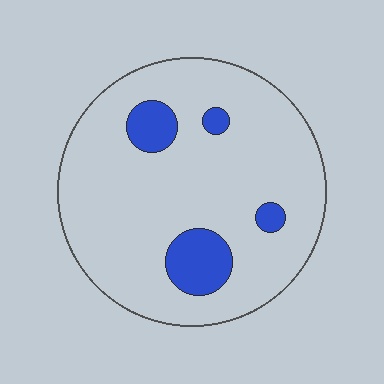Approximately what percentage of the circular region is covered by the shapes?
Approximately 15%.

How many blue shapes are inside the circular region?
4.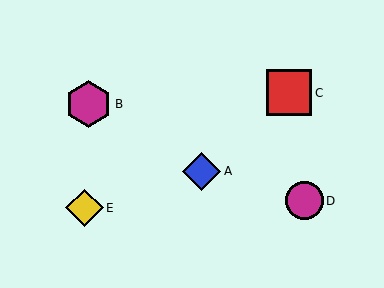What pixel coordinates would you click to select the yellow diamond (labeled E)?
Click at (84, 208) to select the yellow diamond E.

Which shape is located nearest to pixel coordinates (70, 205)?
The yellow diamond (labeled E) at (84, 208) is nearest to that location.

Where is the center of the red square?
The center of the red square is at (289, 93).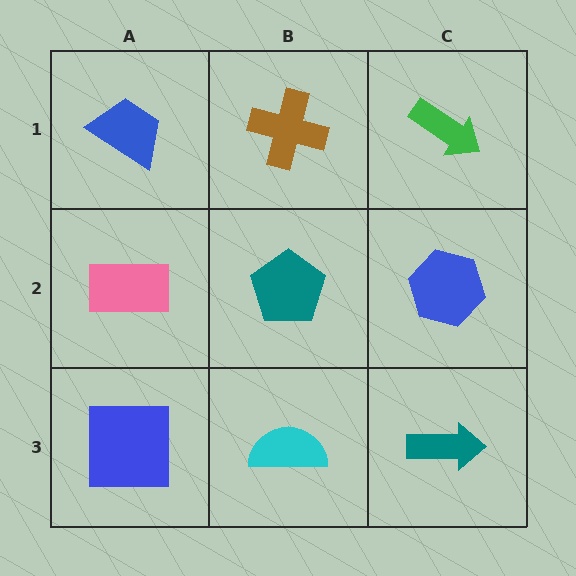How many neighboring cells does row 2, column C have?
3.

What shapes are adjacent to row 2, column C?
A green arrow (row 1, column C), a teal arrow (row 3, column C), a teal pentagon (row 2, column B).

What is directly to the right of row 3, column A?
A cyan semicircle.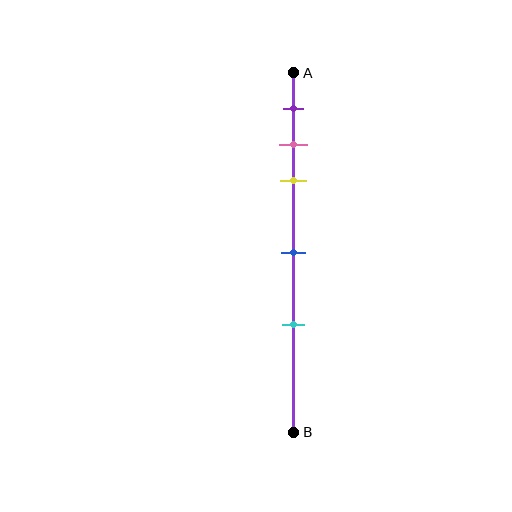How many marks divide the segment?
There are 5 marks dividing the segment.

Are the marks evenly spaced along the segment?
No, the marks are not evenly spaced.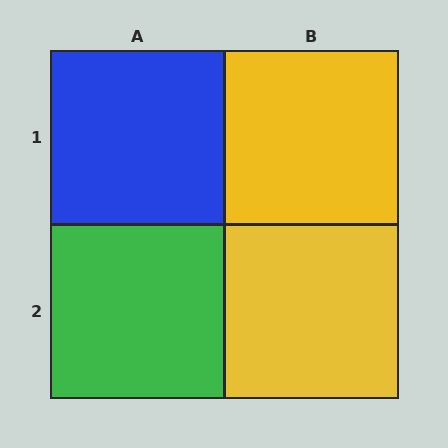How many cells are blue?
1 cell is blue.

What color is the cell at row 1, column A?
Blue.